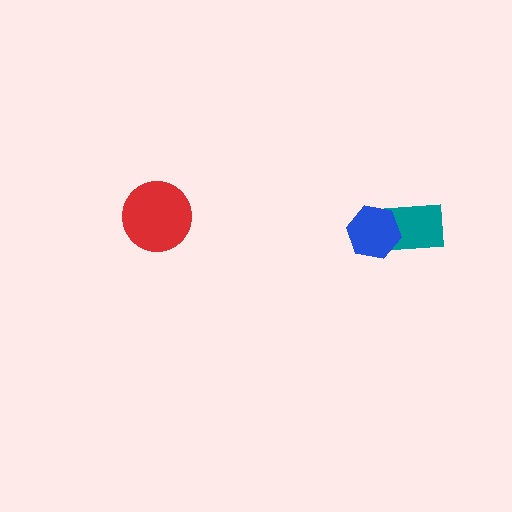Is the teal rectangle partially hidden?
Yes, it is partially covered by another shape.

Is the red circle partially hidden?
No, no other shape covers it.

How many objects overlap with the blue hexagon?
1 object overlaps with the blue hexagon.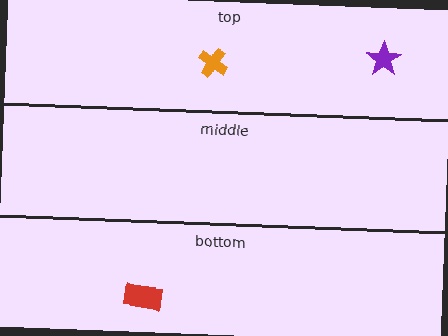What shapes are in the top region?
The orange cross, the purple star.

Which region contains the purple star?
The top region.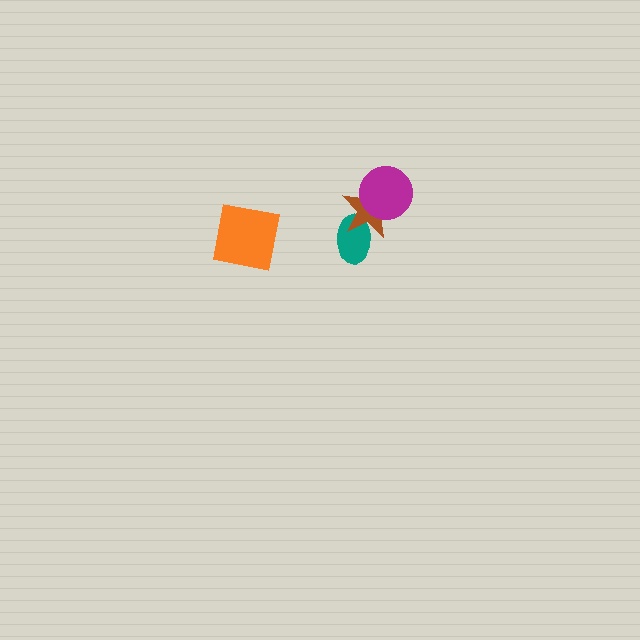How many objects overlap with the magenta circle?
1 object overlaps with the magenta circle.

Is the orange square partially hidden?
No, no other shape covers it.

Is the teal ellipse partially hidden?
Yes, it is partially covered by another shape.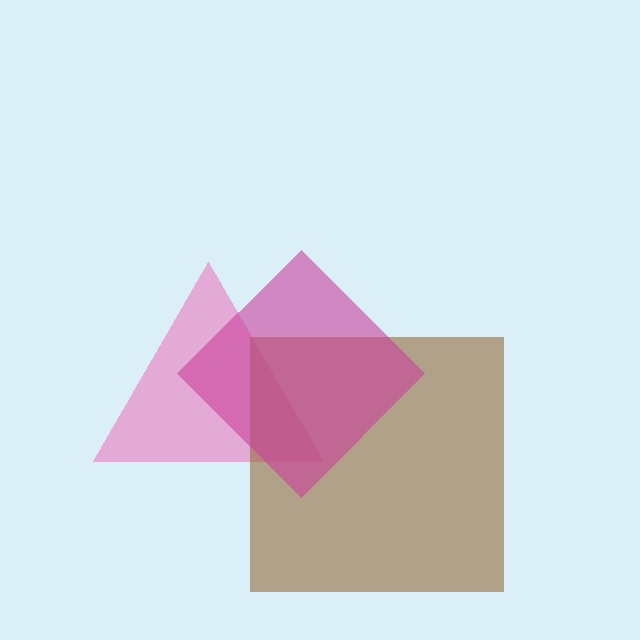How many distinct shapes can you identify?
There are 3 distinct shapes: a pink triangle, a brown square, a magenta diamond.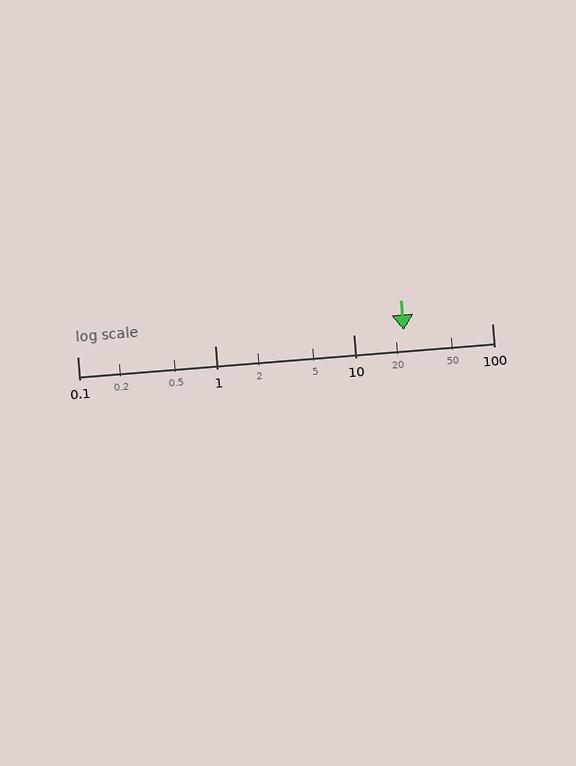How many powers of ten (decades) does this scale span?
The scale spans 3 decades, from 0.1 to 100.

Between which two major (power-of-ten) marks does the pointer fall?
The pointer is between 10 and 100.